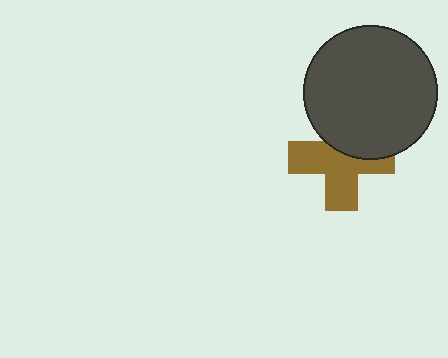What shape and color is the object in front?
The object in front is a dark gray circle.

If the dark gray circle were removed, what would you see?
You would see the complete brown cross.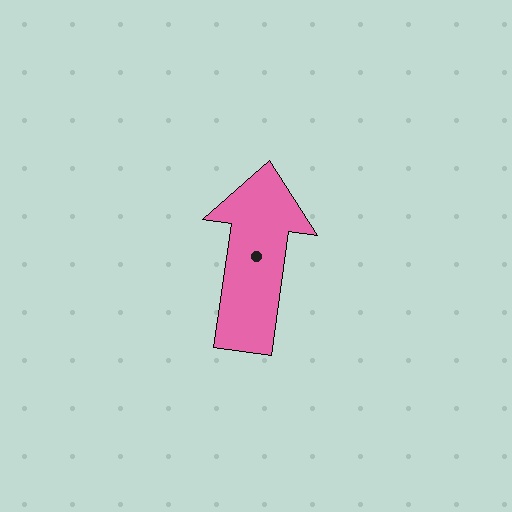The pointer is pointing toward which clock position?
Roughly 12 o'clock.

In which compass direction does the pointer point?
North.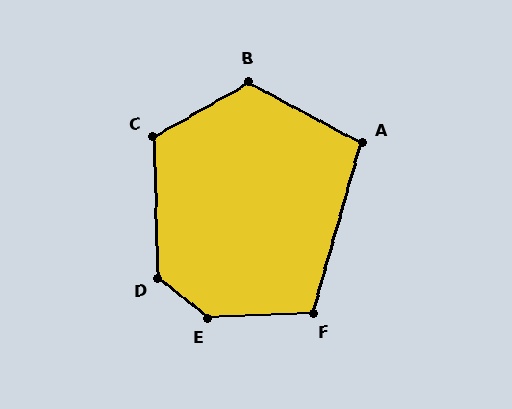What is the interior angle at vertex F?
Approximately 108 degrees (obtuse).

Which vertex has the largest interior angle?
E, at approximately 140 degrees.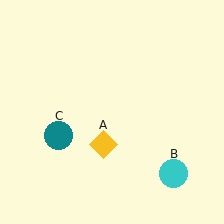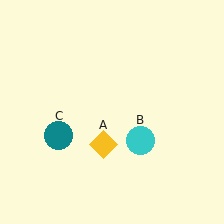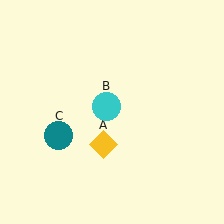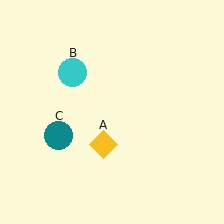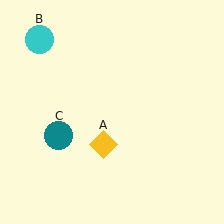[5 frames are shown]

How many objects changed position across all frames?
1 object changed position: cyan circle (object B).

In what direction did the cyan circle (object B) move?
The cyan circle (object B) moved up and to the left.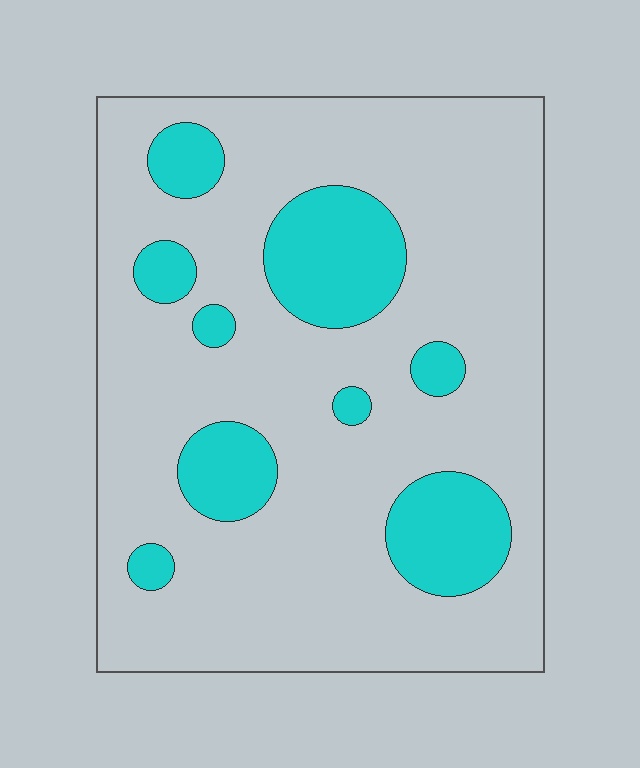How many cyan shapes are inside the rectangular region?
9.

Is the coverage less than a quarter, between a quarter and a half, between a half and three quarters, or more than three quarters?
Less than a quarter.